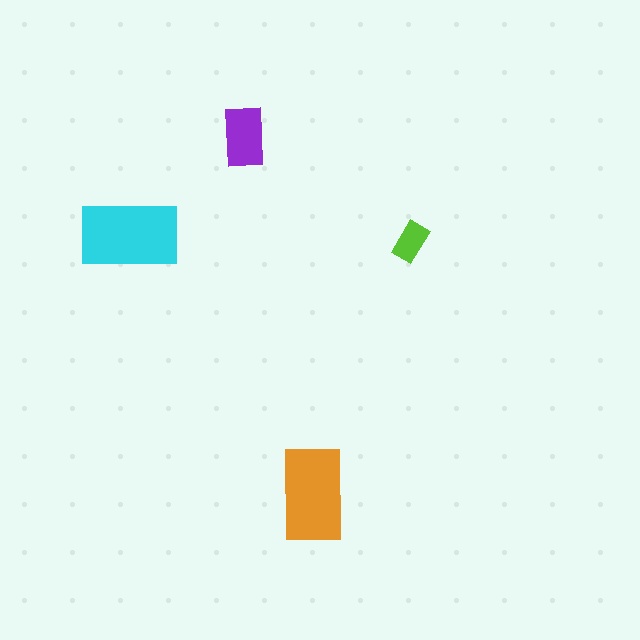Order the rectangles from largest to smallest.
the cyan one, the orange one, the purple one, the lime one.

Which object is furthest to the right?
The lime rectangle is rightmost.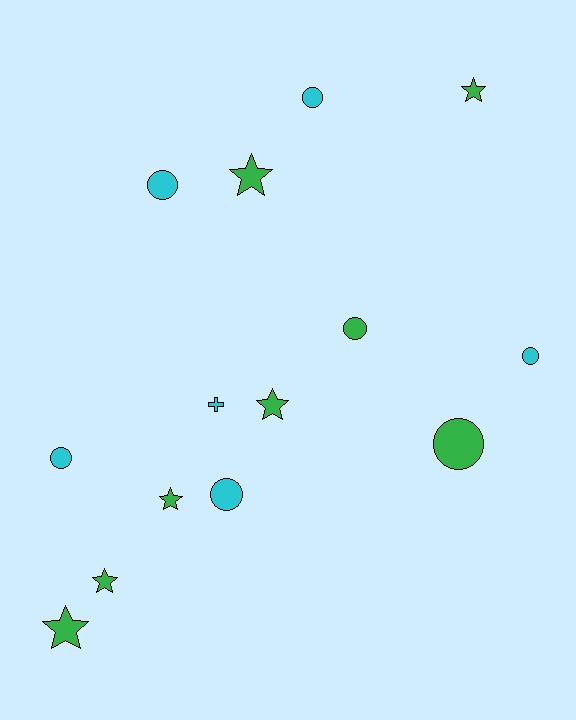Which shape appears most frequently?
Circle, with 7 objects.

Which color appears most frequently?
Green, with 8 objects.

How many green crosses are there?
There are no green crosses.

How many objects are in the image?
There are 14 objects.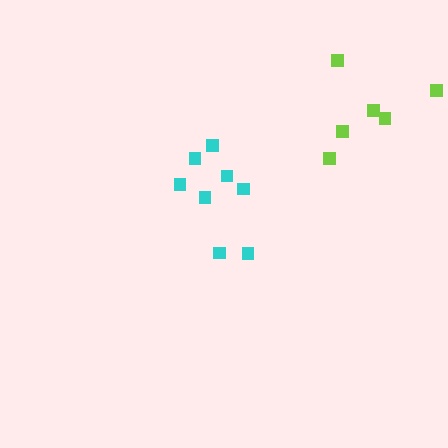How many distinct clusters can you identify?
There are 2 distinct clusters.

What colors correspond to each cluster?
The clusters are colored: cyan, lime.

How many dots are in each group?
Group 1: 8 dots, Group 2: 6 dots (14 total).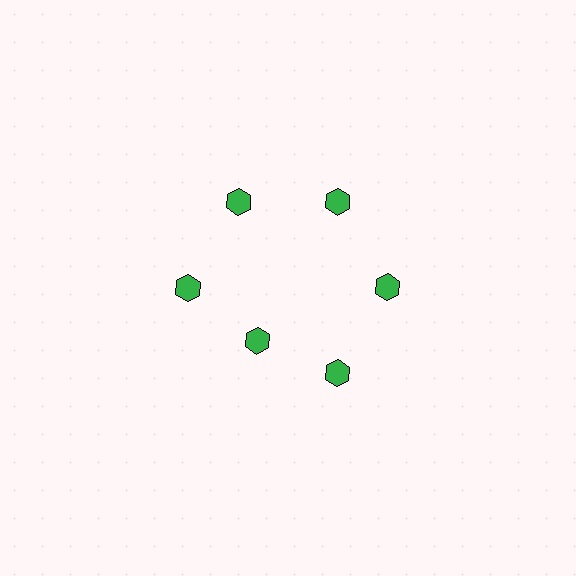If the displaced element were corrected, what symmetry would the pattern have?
It would have 6-fold rotational symmetry — the pattern would map onto itself every 60 degrees.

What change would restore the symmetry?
The symmetry would be restored by moving it outward, back onto the ring so that all 6 hexagons sit at equal angles and equal distance from the center.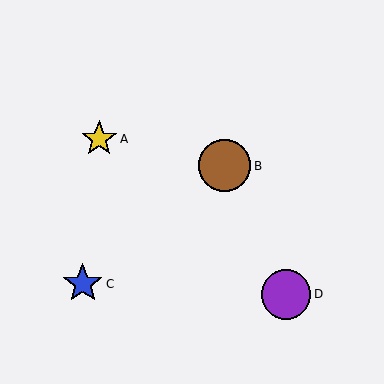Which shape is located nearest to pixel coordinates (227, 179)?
The brown circle (labeled B) at (224, 166) is nearest to that location.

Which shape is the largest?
The brown circle (labeled B) is the largest.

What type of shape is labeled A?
Shape A is a yellow star.